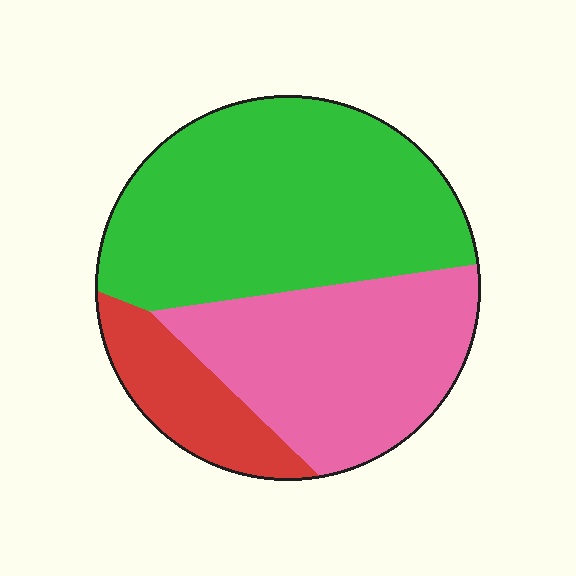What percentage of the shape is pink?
Pink takes up about one third (1/3) of the shape.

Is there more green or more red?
Green.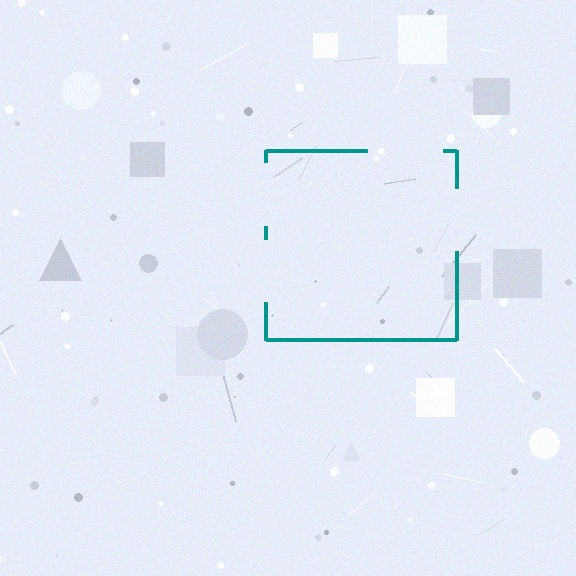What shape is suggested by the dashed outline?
The dashed outline suggests a square.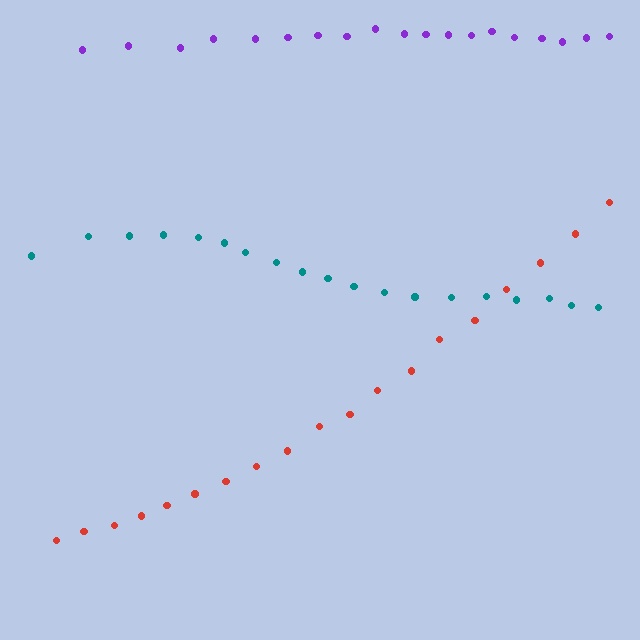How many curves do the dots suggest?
There are 3 distinct paths.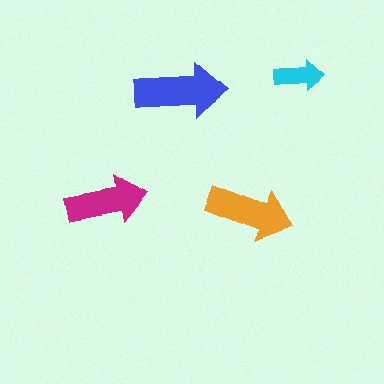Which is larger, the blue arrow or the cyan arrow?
The blue one.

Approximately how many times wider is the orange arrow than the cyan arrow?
About 1.5 times wider.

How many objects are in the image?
There are 4 objects in the image.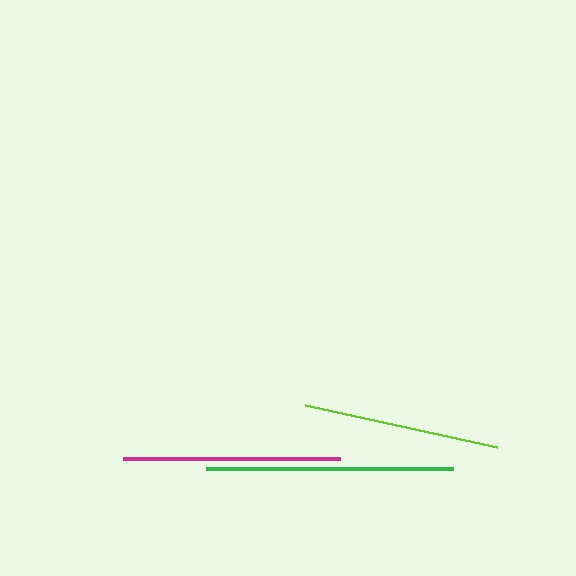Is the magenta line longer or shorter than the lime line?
The magenta line is longer than the lime line.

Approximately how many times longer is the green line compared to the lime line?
The green line is approximately 1.3 times the length of the lime line.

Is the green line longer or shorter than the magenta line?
The green line is longer than the magenta line.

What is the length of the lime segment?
The lime segment is approximately 196 pixels long.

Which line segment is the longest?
The green line is the longest at approximately 247 pixels.